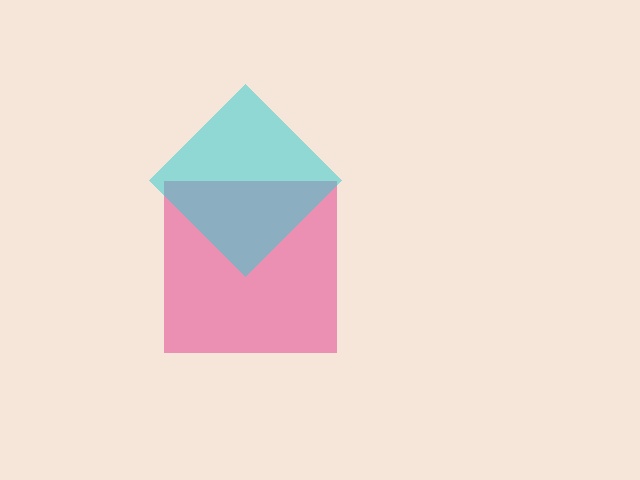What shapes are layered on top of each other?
The layered shapes are: a pink square, a cyan diamond.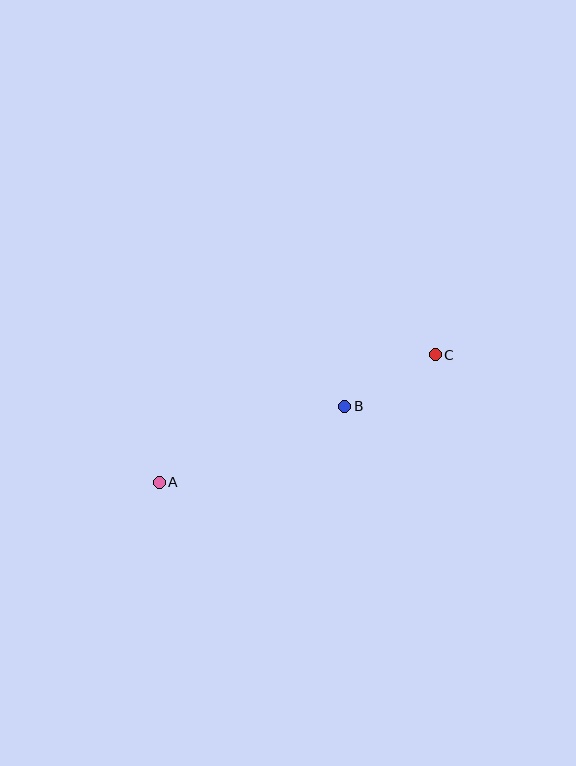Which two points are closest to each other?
Points B and C are closest to each other.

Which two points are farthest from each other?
Points A and C are farthest from each other.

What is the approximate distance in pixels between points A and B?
The distance between A and B is approximately 200 pixels.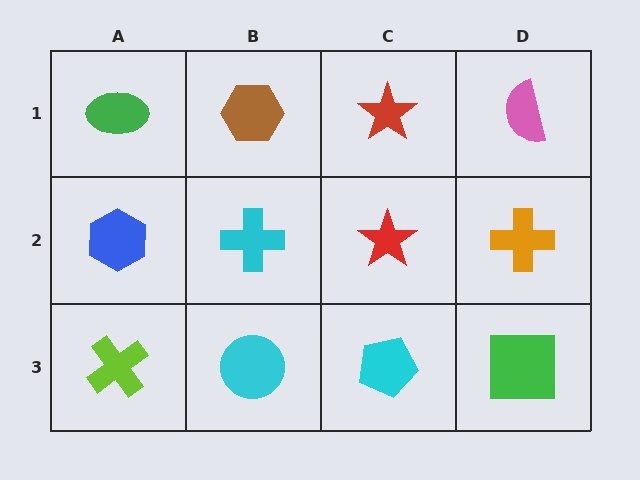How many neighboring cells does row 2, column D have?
3.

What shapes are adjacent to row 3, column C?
A red star (row 2, column C), a cyan circle (row 3, column B), a green square (row 3, column D).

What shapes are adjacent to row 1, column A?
A blue hexagon (row 2, column A), a brown hexagon (row 1, column B).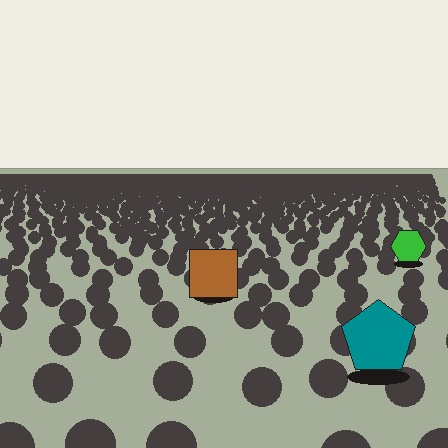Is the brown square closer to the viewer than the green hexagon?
Yes. The brown square is closer — you can tell from the texture gradient: the ground texture is coarser near it.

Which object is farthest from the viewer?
The green hexagon is farthest from the viewer. It appears smaller and the ground texture around it is denser.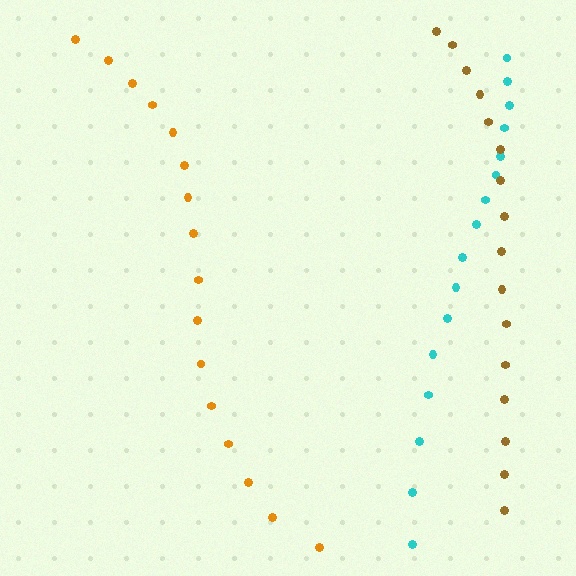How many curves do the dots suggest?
There are 3 distinct paths.